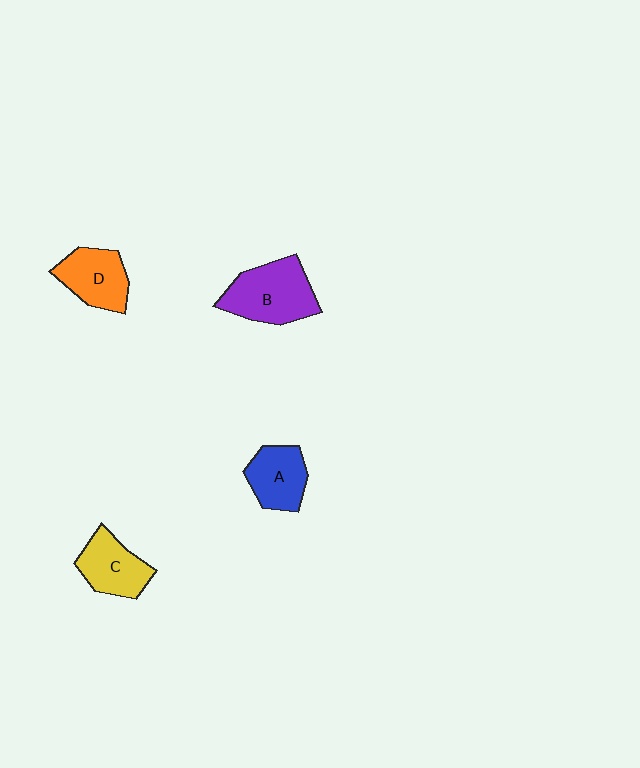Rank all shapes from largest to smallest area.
From largest to smallest: B (purple), D (orange), C (yellow), A (blue).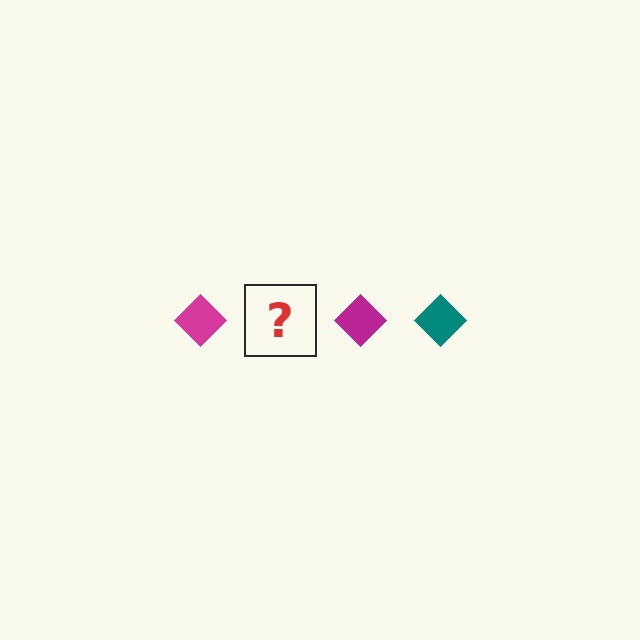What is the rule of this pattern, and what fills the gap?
The rule is that the pattern cycles through magenta, teal diamonds. The gap should be filled with a teal diamond.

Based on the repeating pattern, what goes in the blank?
The blank should be a teal diamond.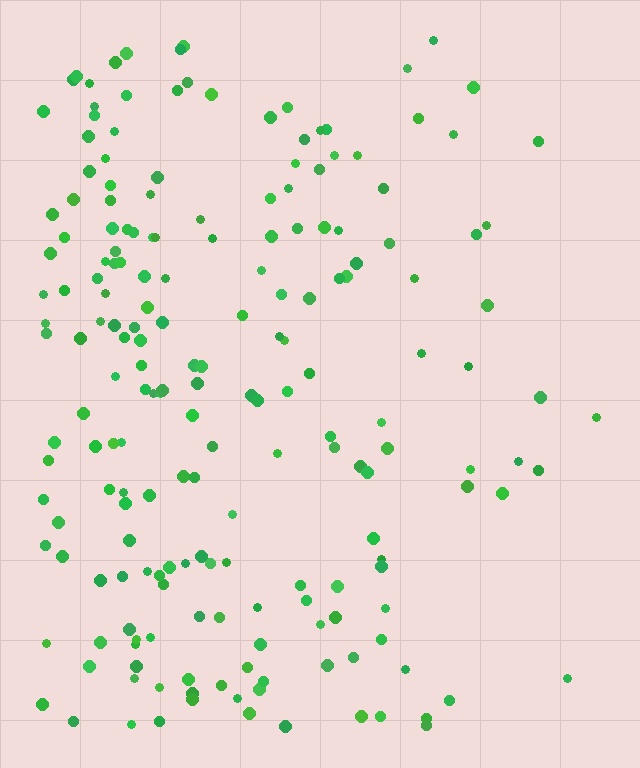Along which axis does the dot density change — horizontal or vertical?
Horizontal.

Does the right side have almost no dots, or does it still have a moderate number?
Still a moderate number, just noticeably fewer than the left.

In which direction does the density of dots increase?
From right to left, with the left side densest.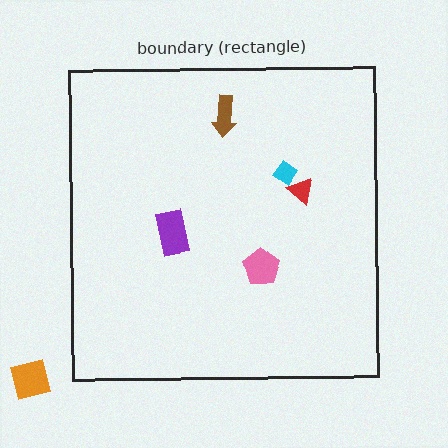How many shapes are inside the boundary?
5 inside, 1 outside.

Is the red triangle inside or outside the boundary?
Inside.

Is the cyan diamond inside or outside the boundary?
Inside.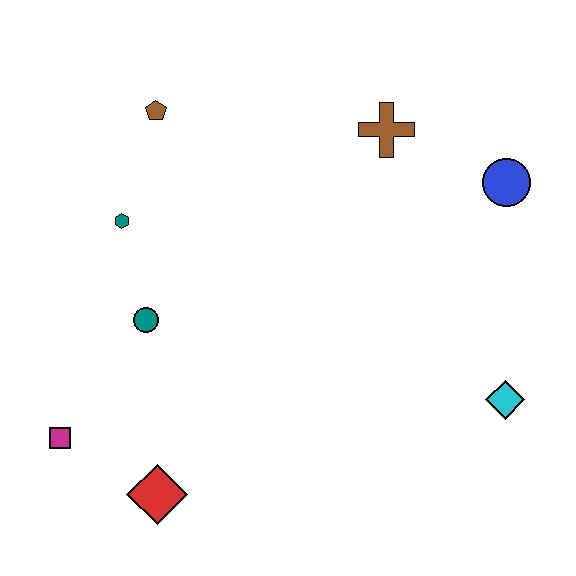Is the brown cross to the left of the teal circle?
No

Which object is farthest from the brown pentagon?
The cyan diamond is farthest from the brown pentagon.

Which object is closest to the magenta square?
The red diamond is closest to the magenta square.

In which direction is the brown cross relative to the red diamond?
The brown cross is above the red diamond.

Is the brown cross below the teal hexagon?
No